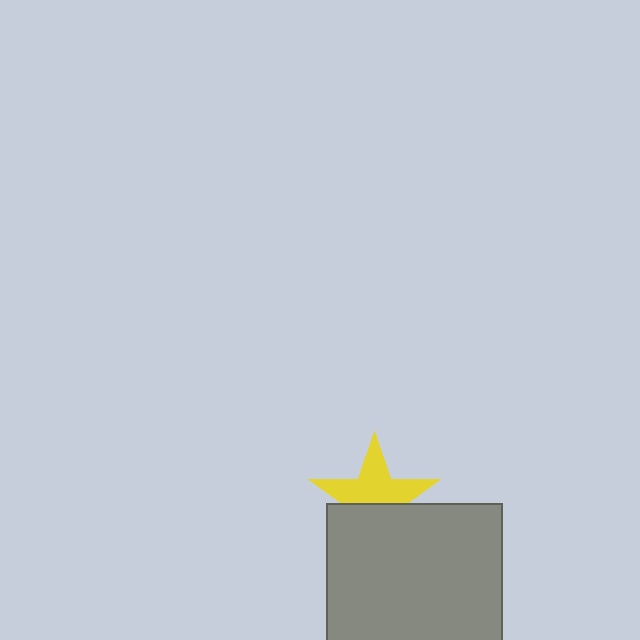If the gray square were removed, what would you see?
You would see the complete yellow star.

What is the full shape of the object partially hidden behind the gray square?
The partially hidden object is a yellow star.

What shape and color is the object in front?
The object in front is a gray square.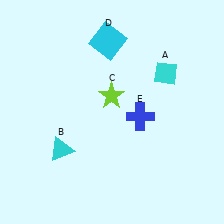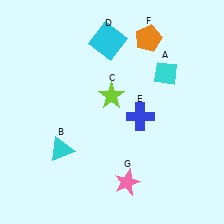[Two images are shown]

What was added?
An orange pentagon (F), a pink star (G) were added in Image 2.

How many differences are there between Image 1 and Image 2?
There are 2 differences between the two images.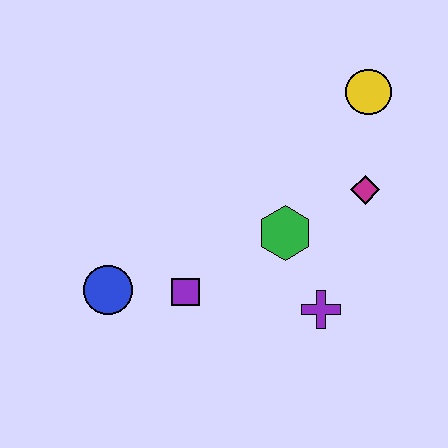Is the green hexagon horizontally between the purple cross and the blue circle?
Yes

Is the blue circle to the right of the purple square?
No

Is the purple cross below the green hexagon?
Yes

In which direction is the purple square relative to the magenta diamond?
The purple square is to the left of the magenta diamond.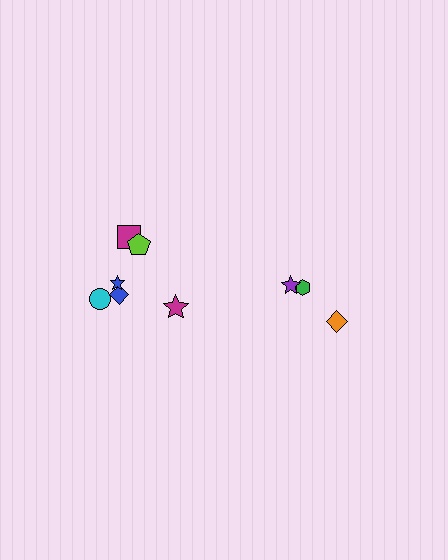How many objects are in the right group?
There are 3 objects.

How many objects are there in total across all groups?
There are 9 objects.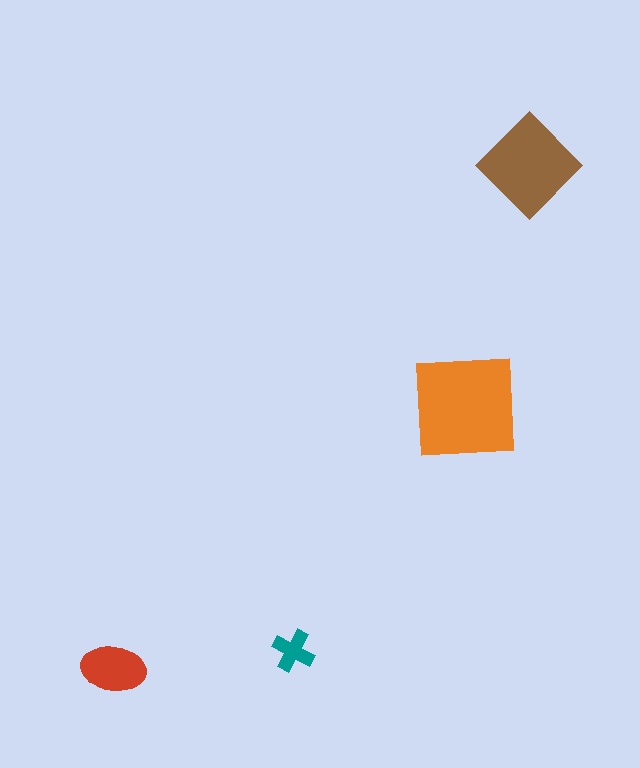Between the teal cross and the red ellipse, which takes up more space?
The red ellipse.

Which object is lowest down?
The red ellipse is bottommost.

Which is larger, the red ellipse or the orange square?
The orange square.